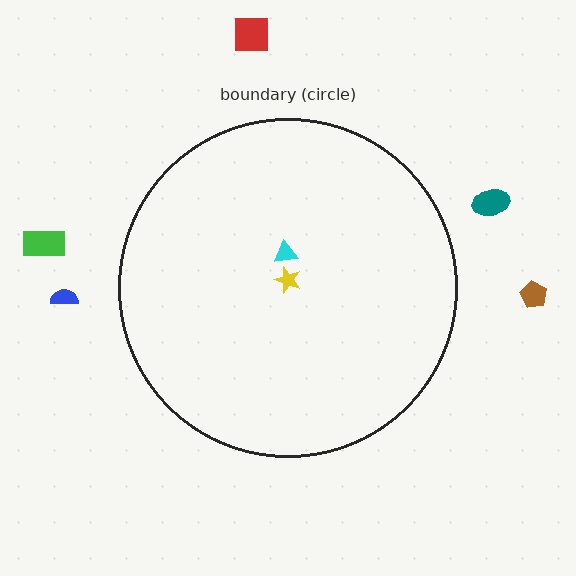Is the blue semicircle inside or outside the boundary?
Outside.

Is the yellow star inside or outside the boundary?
Inside.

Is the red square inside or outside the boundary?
Outside.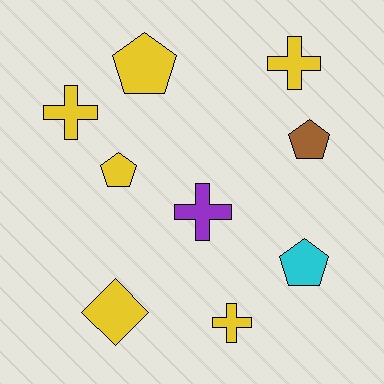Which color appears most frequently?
Yellow, with 6 objects.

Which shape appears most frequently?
Cross, with 4 objects.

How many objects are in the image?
There are 9 objects.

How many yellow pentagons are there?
There are 2 yellow pentagons.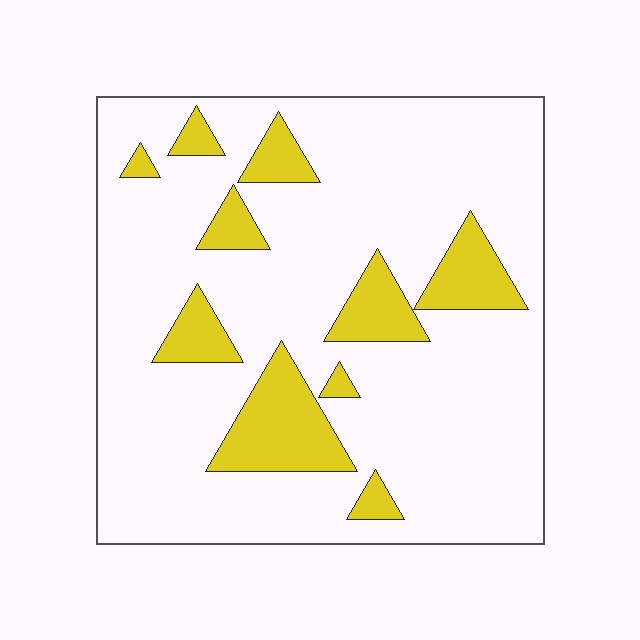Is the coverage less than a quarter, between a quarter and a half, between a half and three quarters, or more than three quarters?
Less than a quarter.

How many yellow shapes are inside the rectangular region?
10.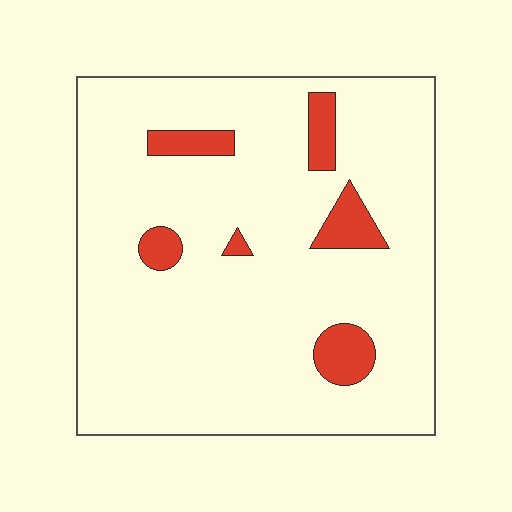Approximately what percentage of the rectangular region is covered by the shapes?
Approximately 10%.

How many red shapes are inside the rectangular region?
6.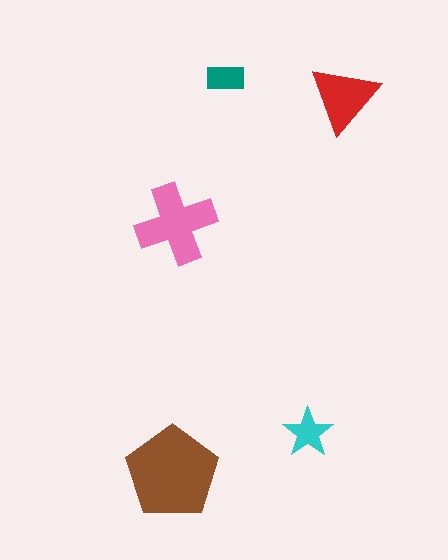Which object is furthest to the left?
The brown pentagon is leftmost.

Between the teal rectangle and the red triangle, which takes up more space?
The red triangle.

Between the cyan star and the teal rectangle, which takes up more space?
The cyan star.